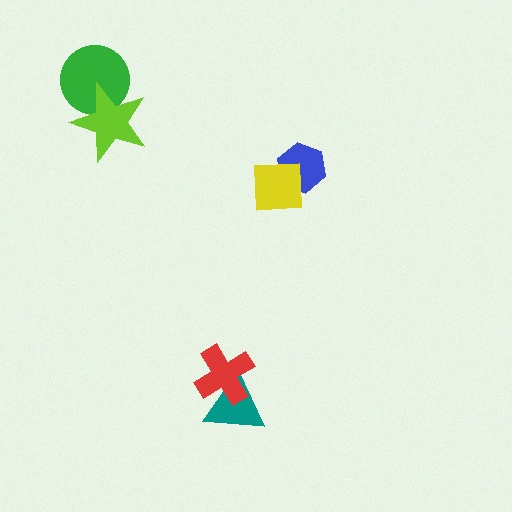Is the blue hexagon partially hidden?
Yes, it is partially covered by another shape.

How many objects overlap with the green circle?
1 object overlaps with the green circle.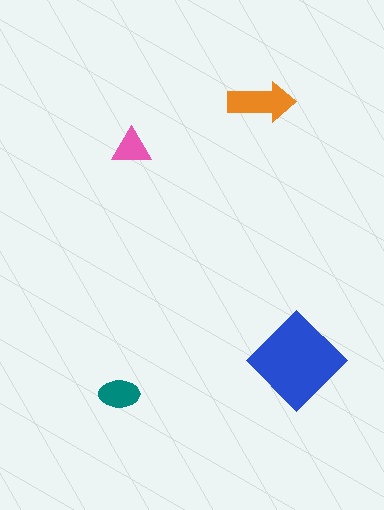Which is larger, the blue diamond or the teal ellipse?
The blue diamond.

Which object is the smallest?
The pink triangle.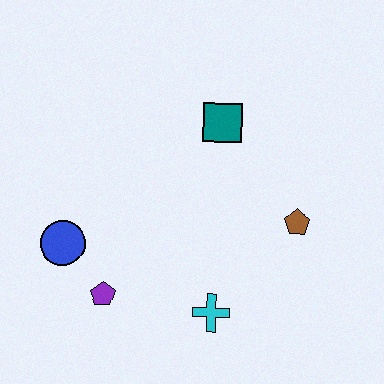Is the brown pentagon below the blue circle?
No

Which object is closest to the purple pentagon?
The blue circle is closest to the purple pentagon.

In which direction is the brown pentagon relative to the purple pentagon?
The brown pentagon is to the right of the purple pentagon.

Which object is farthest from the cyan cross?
The teal square is farthest from the cyan cross.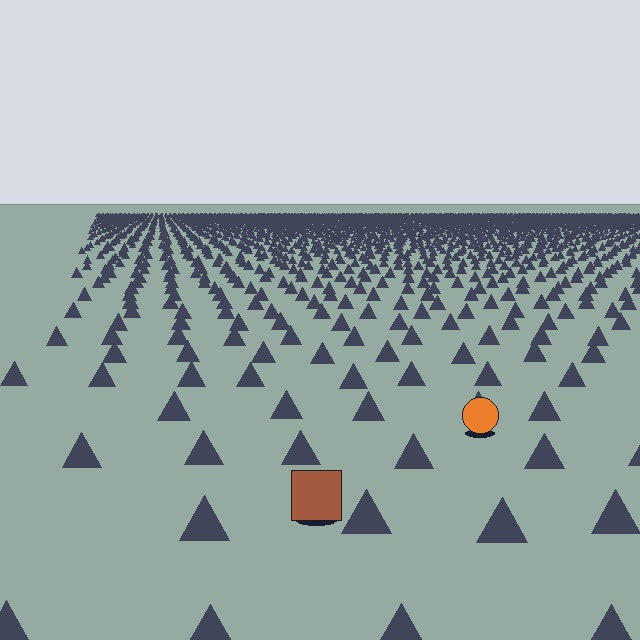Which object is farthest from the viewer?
The orange circle is farthest from the viewer. It appears smaller and the ground texture around it is denser.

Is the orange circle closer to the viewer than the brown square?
No. The brown square is closer — you can tell from the texture gradient: the ground texture is coarser near it.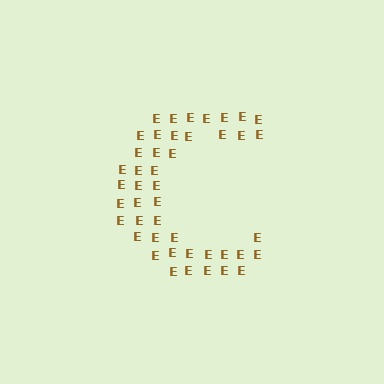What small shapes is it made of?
It is made of small letter E's.